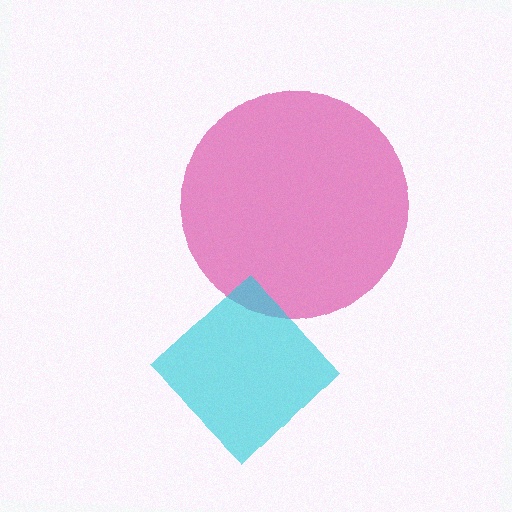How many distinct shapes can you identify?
There are 2 distinct shapes: a magenta circle, a cyan diamond.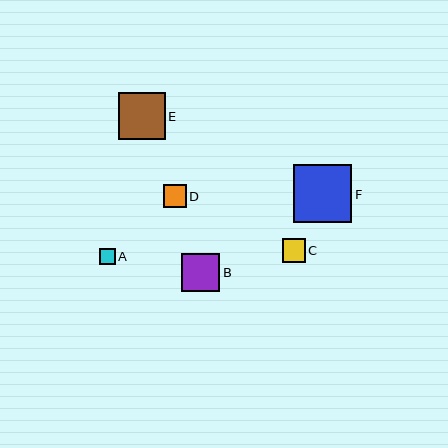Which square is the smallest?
Square A is the smallest with a size of approximately 16 pixels.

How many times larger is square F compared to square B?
Square F is approximately 1.5 times the size of square B.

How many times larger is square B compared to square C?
Square B is approximately 1.6 times the size of square C.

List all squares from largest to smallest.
From largest to smallest: F, E, B, C, D, A.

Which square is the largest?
Square F is the largest with a size of approximately 58 pixels.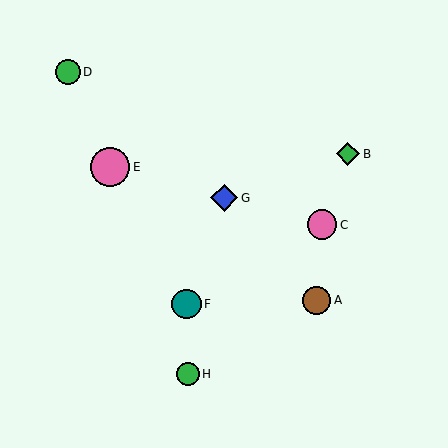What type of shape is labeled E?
Shape E is a pink circle.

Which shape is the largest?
The pink circle (labeled E) is the largest.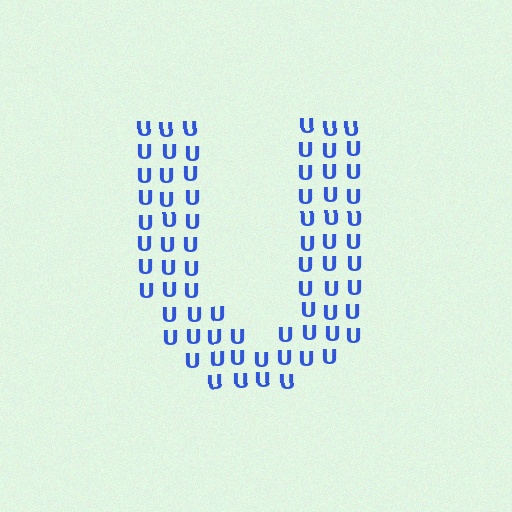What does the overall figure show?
The overall figure shows the letter U.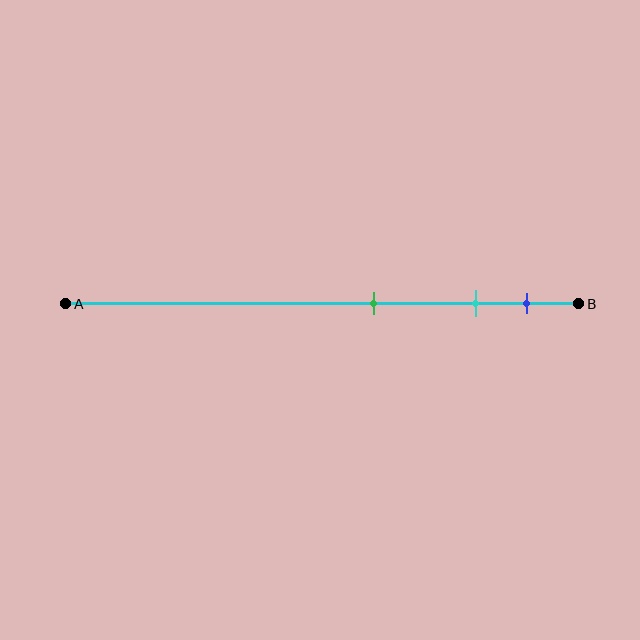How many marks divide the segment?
There are 3 marks dividing the segment.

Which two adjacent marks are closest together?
The cyan and blue marks are the closest adjacent pair.